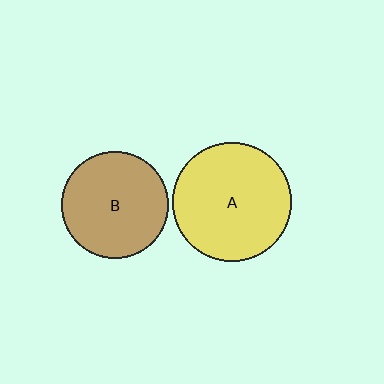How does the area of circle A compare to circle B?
Approximately 1.2 times.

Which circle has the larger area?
Circle A (yellow).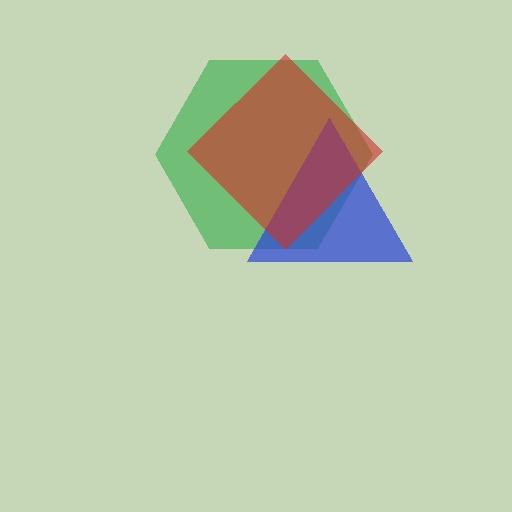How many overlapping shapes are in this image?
There are 3 overlapping shapes in the image.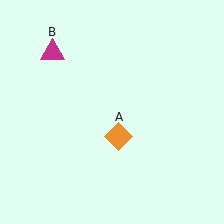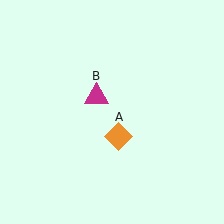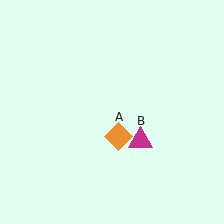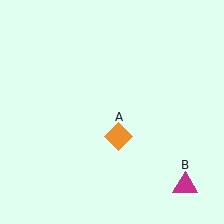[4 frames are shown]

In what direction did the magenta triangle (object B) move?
The magenta triangle (object B) moved down and to the right.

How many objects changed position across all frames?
1 object changed position: magenta triangle (object B).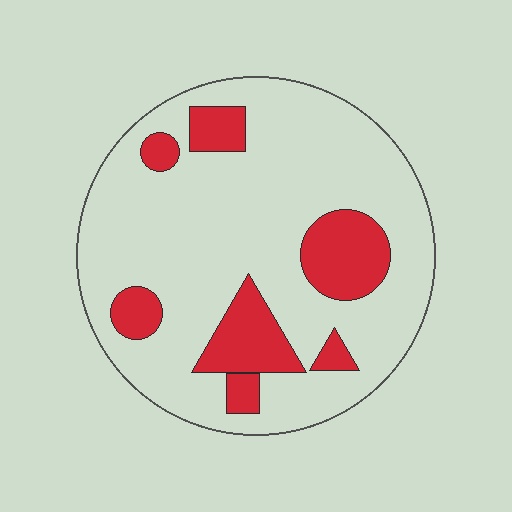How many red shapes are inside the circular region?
7.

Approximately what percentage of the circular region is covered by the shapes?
Approximately 20%.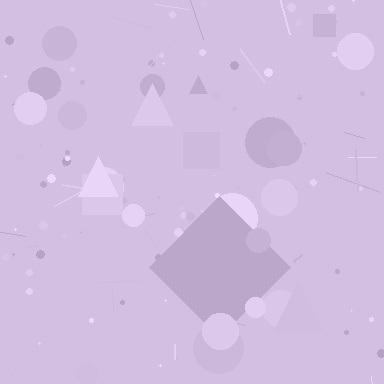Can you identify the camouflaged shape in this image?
The camouflaged shape is a diamond.